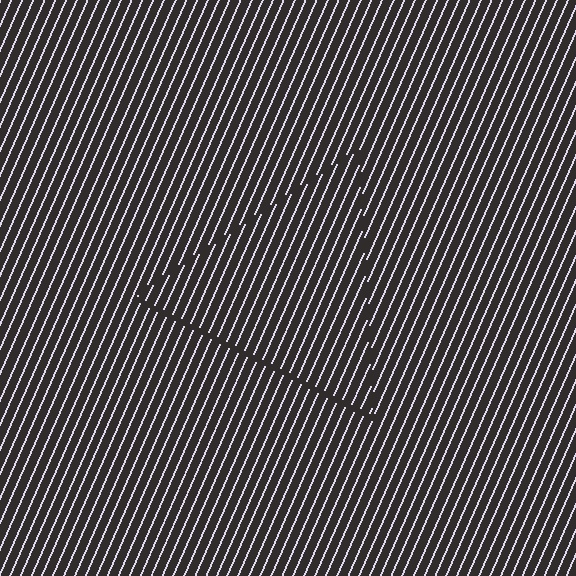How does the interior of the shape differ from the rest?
The interior of the shape contains the same grating, shifted by half a period — the contour is defined by the phase discontinuity where line-ends from the inner and outer gratings abut.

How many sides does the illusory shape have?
3 sides — the line-ends trace a triangle.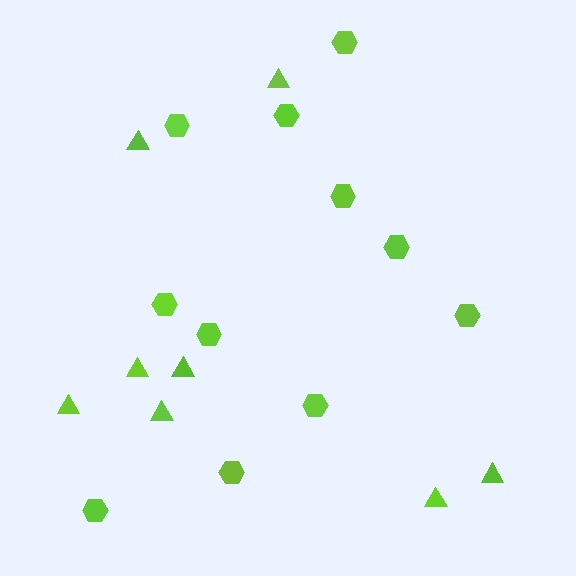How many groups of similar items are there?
There are 2 groups: one group of hexagons (11) and one group of triangles (8).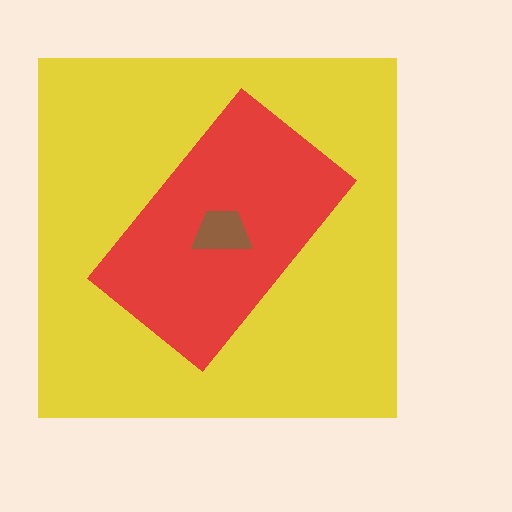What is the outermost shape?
The yellow square.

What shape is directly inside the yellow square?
The red rectangle.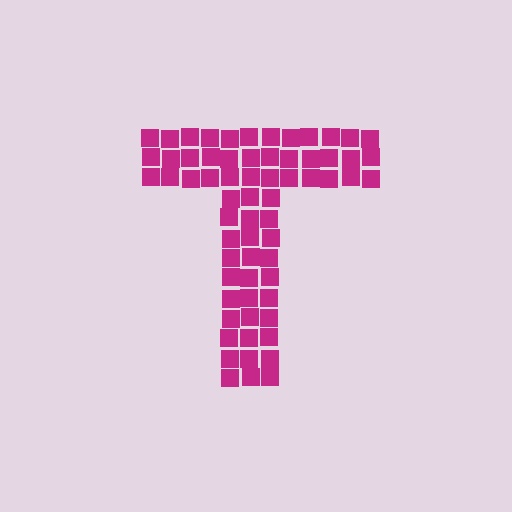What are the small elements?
The small elements are squares.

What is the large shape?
The large shape is the letter T.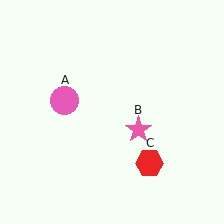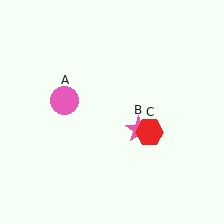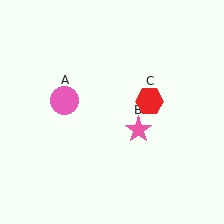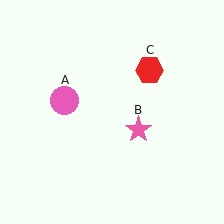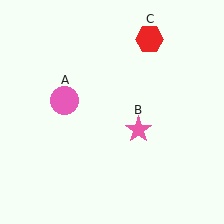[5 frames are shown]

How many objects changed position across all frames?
1 object changed position: red hexagon (object C).